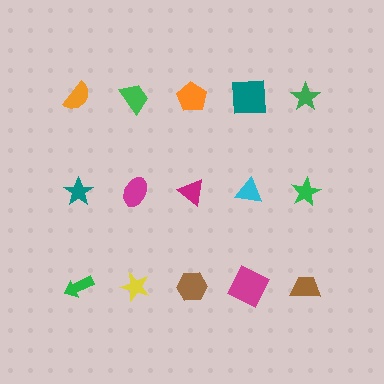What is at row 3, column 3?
A brown hexagon.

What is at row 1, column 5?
A green star.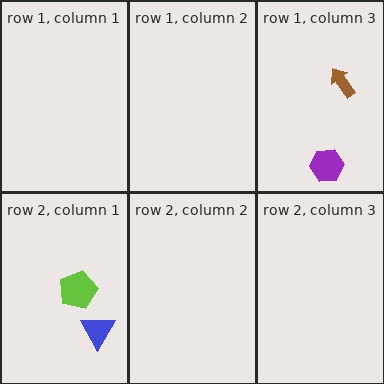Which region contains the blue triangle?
The row 2, column 1 region.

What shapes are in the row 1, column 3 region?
The purple hexagon, the brown arrow.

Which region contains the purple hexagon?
The row 1, column 3 region.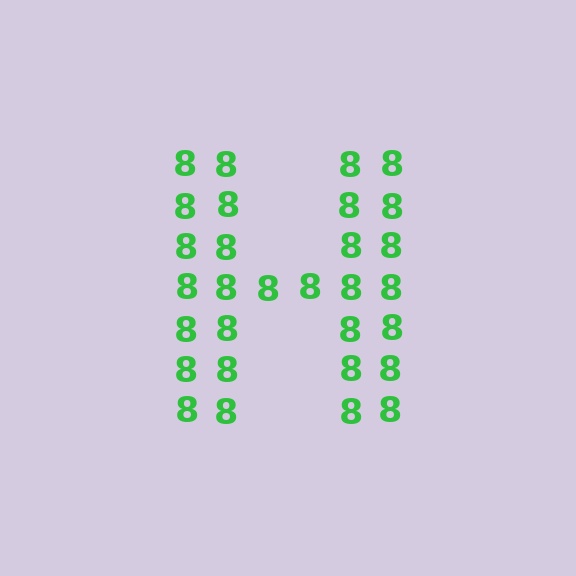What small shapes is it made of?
It is made of small digit 8's.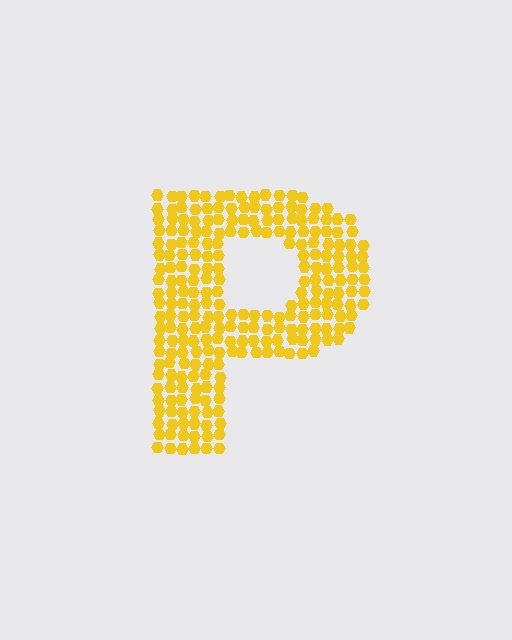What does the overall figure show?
The overall figure shows the letter P.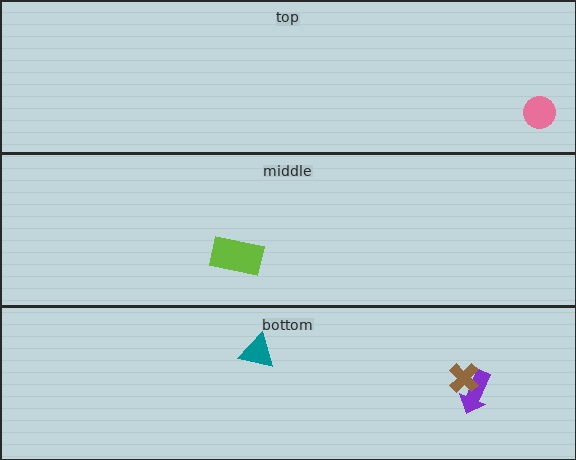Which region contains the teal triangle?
The bottom region.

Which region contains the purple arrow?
The bottom region.